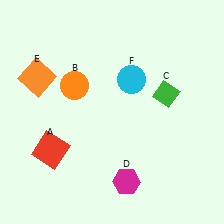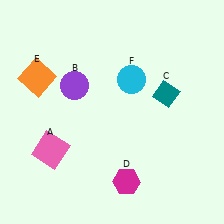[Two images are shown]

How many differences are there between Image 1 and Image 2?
There are 3 differences between the two images.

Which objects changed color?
A changed from red to pink. B changed from orange to purple. C changed from green to teal.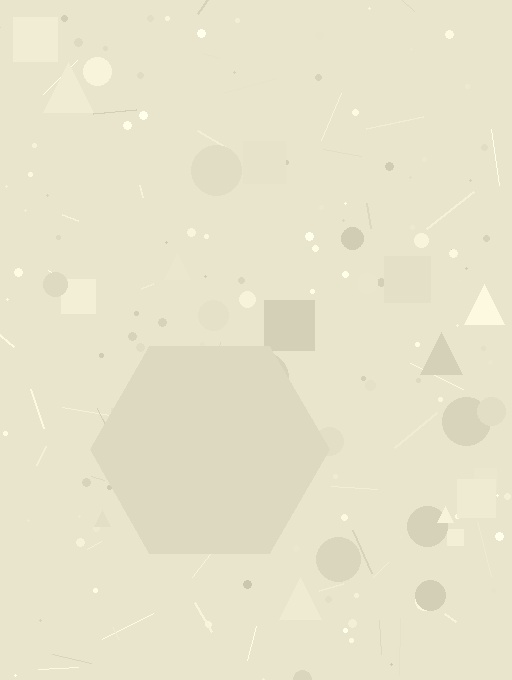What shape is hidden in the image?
A hexagon is hidden in the image.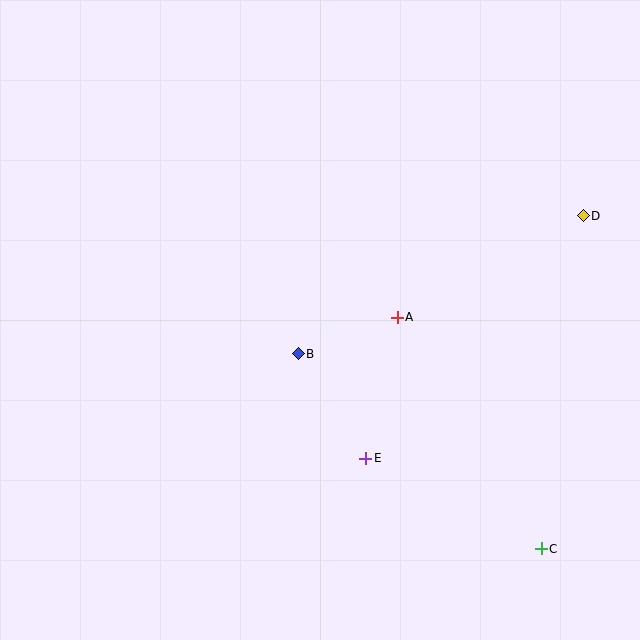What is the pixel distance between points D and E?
The distance between D and E is 326 pixels.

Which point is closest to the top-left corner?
Point B is closest to the top-left corner.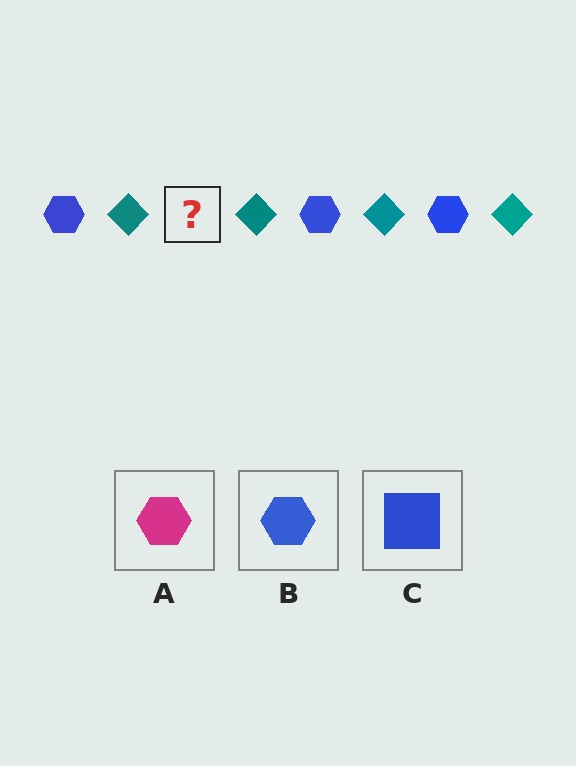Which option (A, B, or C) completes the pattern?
B.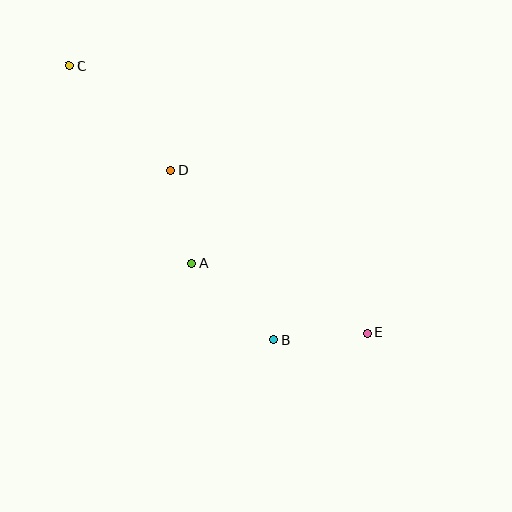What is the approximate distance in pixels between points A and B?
The distance between A and B is approximately 112 pixels.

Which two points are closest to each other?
Points B and E are closest to each other.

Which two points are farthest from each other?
Points C and E are farthest from each other.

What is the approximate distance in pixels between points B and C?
The distance between B and C is approximately 341 pixels.